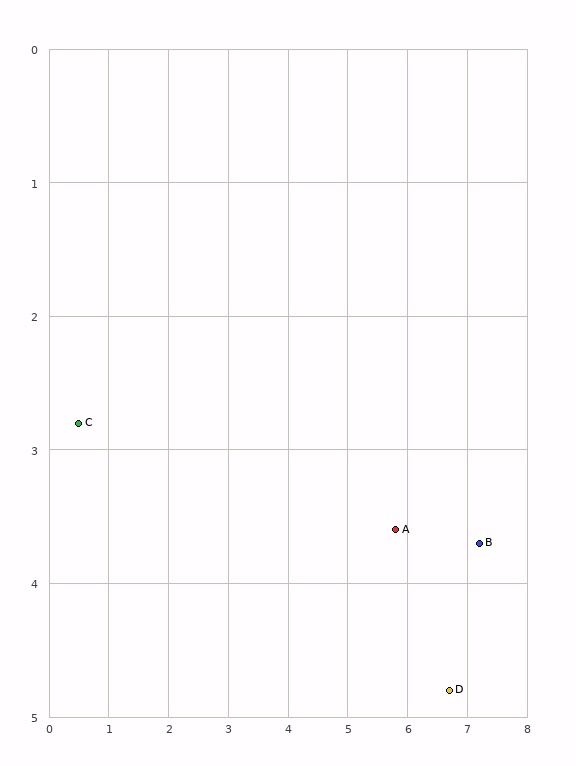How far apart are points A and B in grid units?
Points A and B are about 1.4 grid units apart.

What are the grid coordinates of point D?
Point D is at approximately (6.7, 4.8).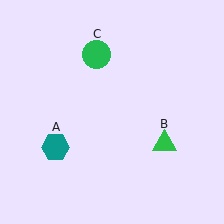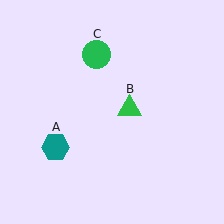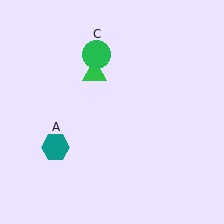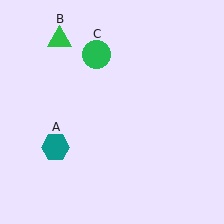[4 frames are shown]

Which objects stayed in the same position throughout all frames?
Teal hexagon (object A) and green circle (object C) remained stationary.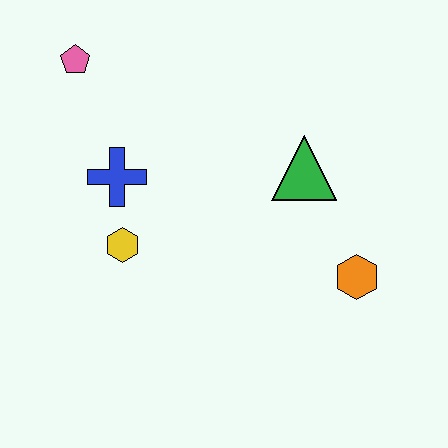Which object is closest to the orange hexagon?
The green triangle is closest to the orange hexagon.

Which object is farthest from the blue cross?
The orange hexagon is farthest from the blue cross.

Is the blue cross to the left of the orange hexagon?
Yes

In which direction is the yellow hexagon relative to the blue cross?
The yellow hexagon is below the blue cross.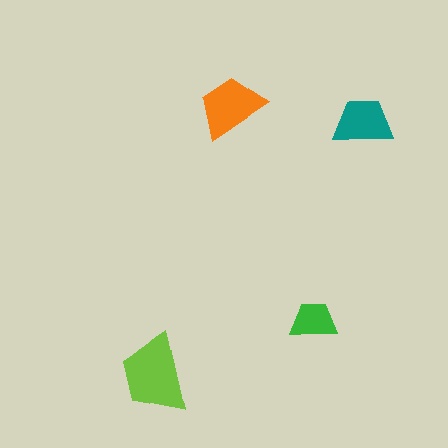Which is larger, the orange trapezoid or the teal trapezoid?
The orange one.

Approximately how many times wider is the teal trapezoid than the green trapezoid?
About 1.5 times wider.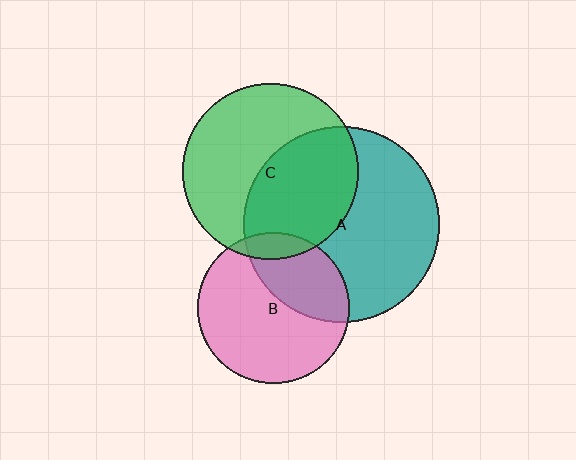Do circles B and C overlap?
Yes.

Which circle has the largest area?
Circle A (teal).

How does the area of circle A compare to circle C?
Approximately 1.2 times.